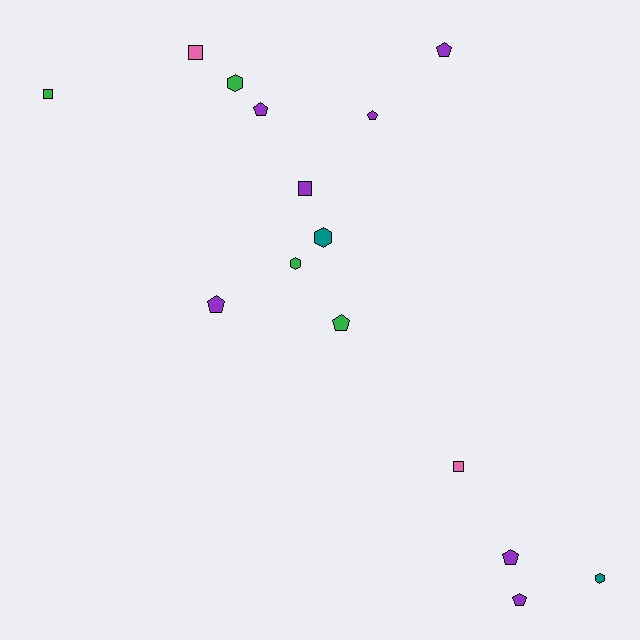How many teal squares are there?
There are no teal squares.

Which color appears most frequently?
Purple, with 7 objects.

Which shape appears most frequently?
Pentagon, with 7 objects.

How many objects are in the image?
There are 15 objects.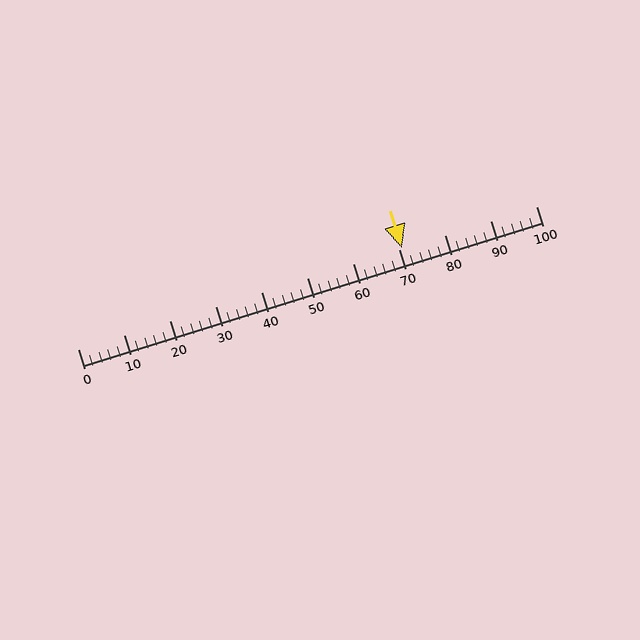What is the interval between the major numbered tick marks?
The major tick marks are spaced 10 units apart.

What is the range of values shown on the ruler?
The ruler shows values from 0 to 100.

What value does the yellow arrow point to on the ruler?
The yellow arrow points to approximately 71.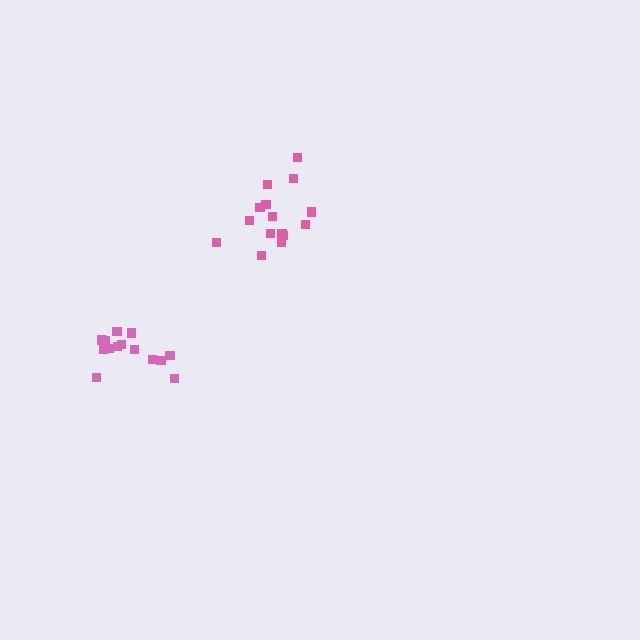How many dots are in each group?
Group 1: 15 dots, Group 2: 14 dots (29 total).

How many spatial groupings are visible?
There are 2 spatial groupings.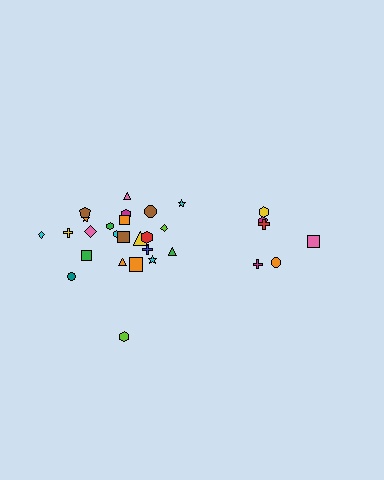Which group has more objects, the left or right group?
The left group.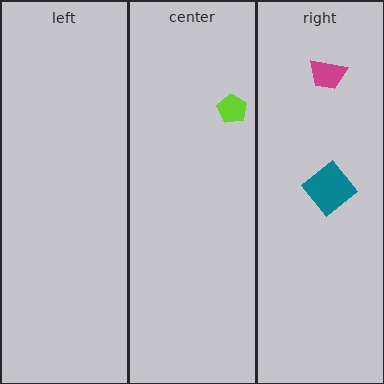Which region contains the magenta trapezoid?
The right region.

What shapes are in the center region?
The lime pentagon.